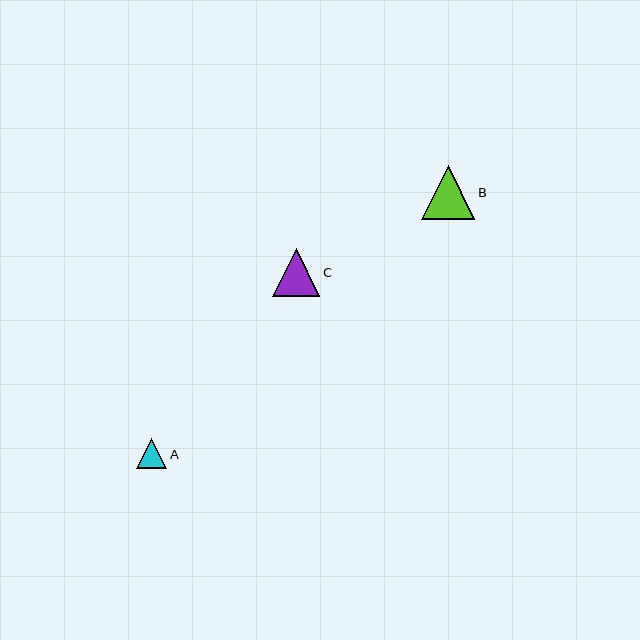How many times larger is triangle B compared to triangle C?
Triangle B is approximately 1.1 times the size of triangle C.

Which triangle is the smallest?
Triangle A is the smallest with a size of approximately 30 pixels.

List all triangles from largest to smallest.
From largest to smallest: B, C, A.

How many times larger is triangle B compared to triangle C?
Triangle B is approximately 1.1 times the size of triangle C.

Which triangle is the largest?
Triangle B is the largest with a size of approximately 54 pixels.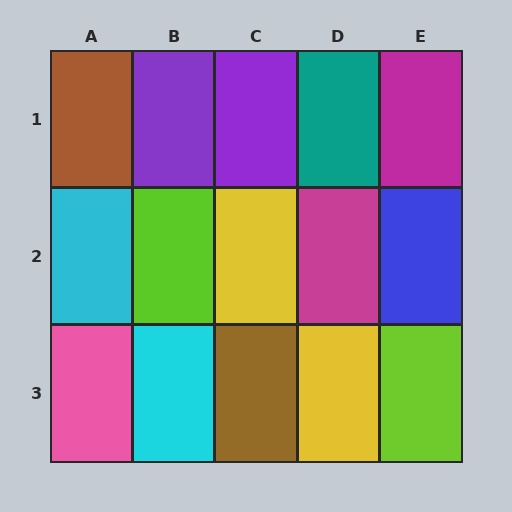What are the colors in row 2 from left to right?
Cyan, lime, yellow, magenta, blue.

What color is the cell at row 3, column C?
Brown.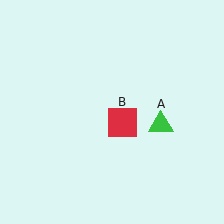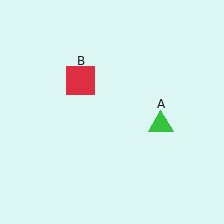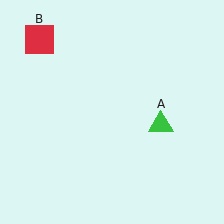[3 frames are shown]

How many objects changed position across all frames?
1 object changed position: red square (object B).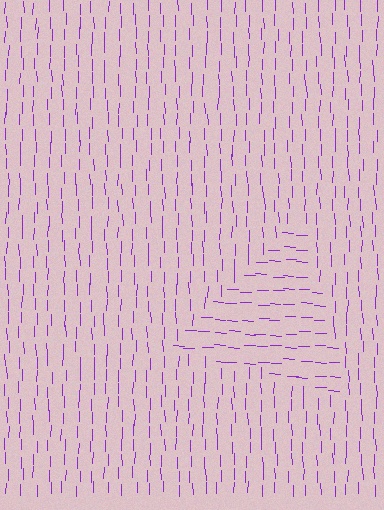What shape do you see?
I see a triangle.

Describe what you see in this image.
The image is filled with small purple line segments. A triangle region in the image has lines oriented differently from the surrounding lines, creating a visible texture boundary.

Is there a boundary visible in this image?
Yes, there is a texture boundary formed by a change in line orientation.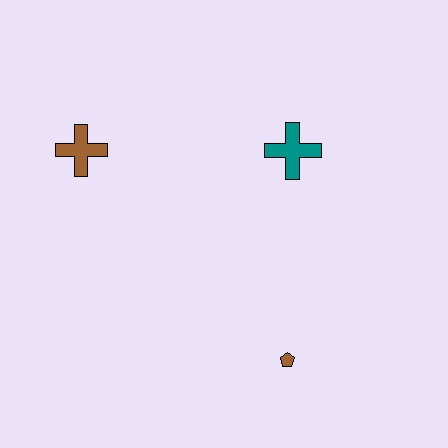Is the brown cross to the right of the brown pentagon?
No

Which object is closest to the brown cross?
The teal cross is closest to the brown cross.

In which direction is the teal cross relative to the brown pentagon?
The teal cross is above the brown pentagon.